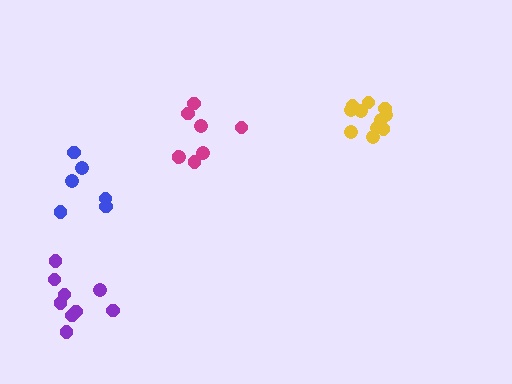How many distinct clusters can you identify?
There are 4 distinct clusters.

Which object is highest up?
The yellow cluster is topmost.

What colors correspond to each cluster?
The clusters are colored: blue, magenta, yellow, purple.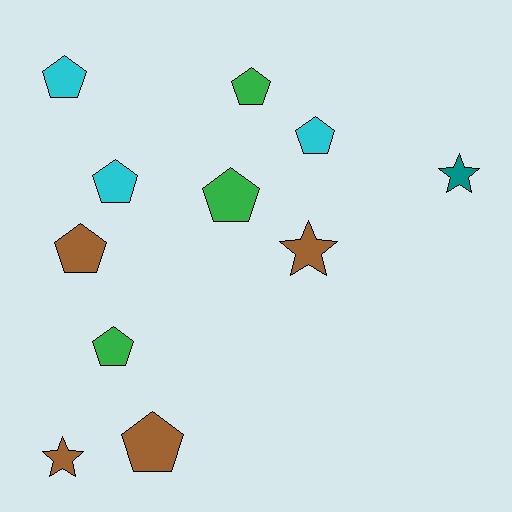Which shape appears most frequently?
Pentagon, with 8 objects.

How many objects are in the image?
There are 11 objects.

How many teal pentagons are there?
There are no teal pentagons.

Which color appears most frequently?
Brown, with 4 objects.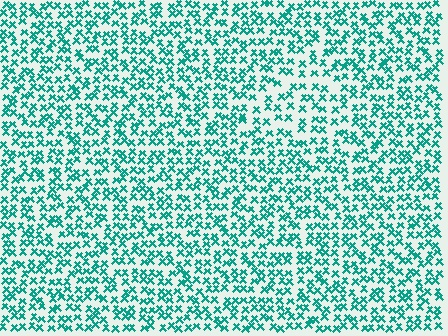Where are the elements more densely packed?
The elements are more densely packed outside the triangle boundary.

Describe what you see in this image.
The image contains small teal elements arranged at two different densities. A triangle-shaped region is visible where the elements are less densely packed than the surrounding area.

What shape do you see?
I see a triangle.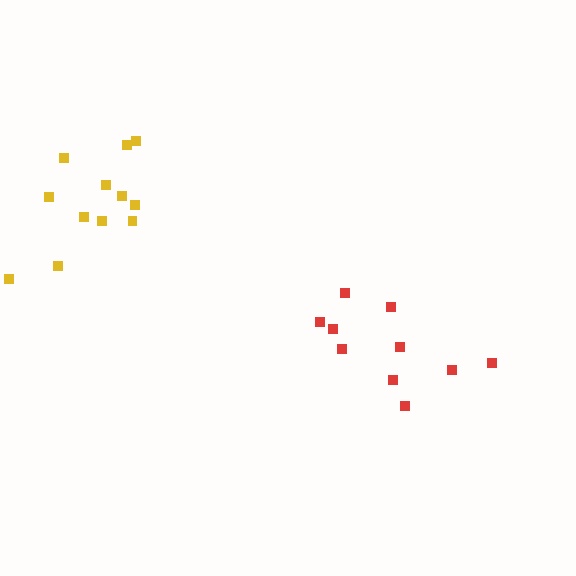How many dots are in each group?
Group 1: 10 dots, Group 2: 12 dots (22 total).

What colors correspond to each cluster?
The clusters are colored: red, yellow.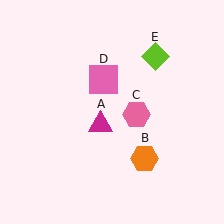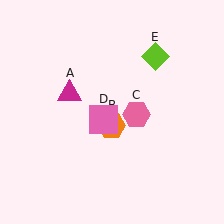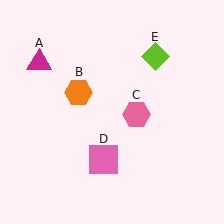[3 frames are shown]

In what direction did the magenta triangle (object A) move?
The magenta triangle (object A) moved up and to the left.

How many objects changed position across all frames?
3 objects changed position: magenta triangle (object A), orange hexagon (object B), pink square (object D).